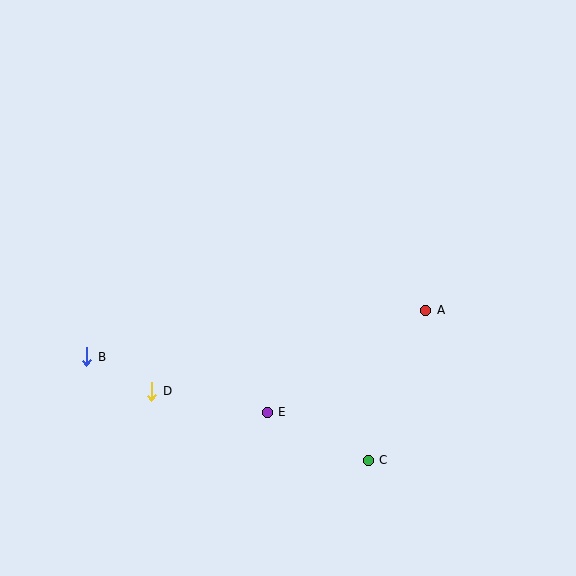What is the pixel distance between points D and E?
The distance between D and E is 117 pixels.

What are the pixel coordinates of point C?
Point C is at (368, 460).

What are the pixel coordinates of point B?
Point B is at (87, 357).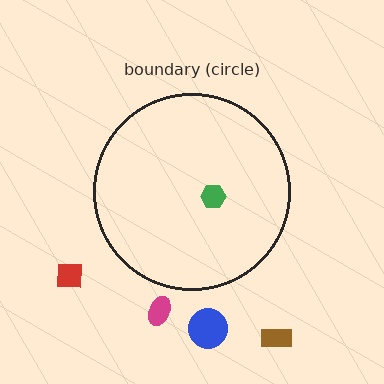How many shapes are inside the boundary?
1 inside, 4 outside.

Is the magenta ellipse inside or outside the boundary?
Outside.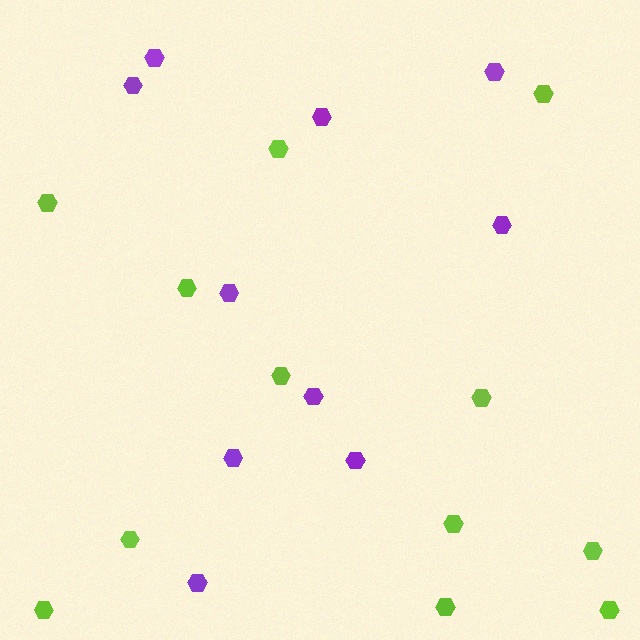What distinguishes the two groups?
There are 2 groups: one group of lime hexagons (12) and one group of purple hexagons (10).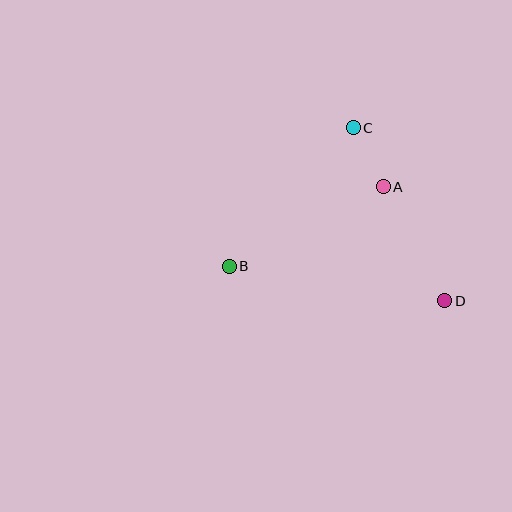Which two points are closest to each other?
Points A and C are closest to each other.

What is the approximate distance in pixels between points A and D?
The distance between A and D is approximately 130 pixels.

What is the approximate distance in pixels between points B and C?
The distance between B and C is approximately 186 pixels.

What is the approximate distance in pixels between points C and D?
The distance between C and D is approximately 196 pixels.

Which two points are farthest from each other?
Points B and D are farthest from each other.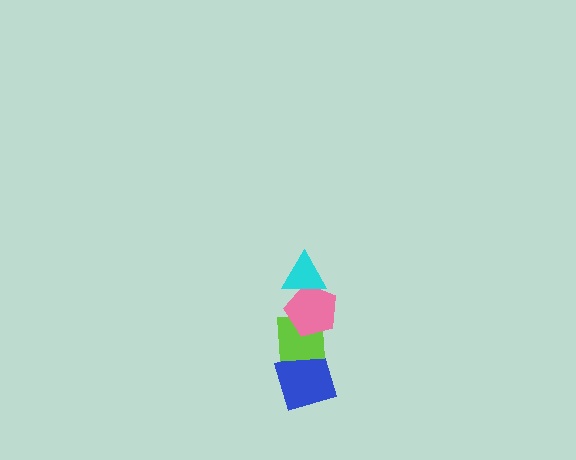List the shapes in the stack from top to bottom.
From top to bottom: the cyan triangle, the pink pentagon, the lime square, the blue diamond.